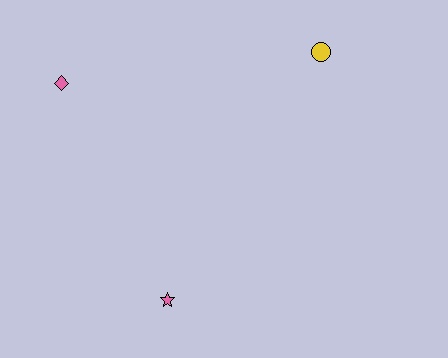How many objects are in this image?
There are 3 objects.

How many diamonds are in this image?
There is 1 diamond.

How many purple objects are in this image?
There are no purple objects.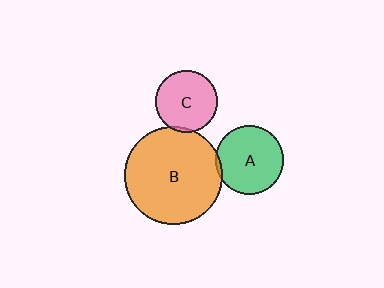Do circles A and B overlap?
Yes.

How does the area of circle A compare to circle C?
Approximately 1.2 times.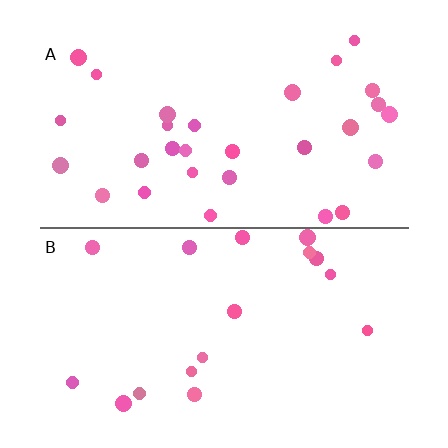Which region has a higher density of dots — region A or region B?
A (the top).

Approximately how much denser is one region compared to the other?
Approximately 1.7× — region A over region B.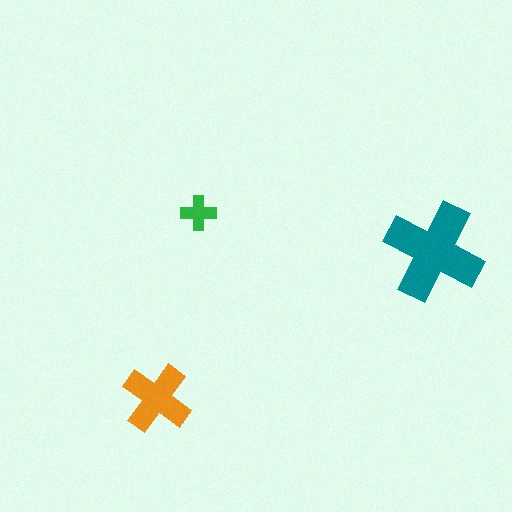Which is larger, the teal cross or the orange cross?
The teal one.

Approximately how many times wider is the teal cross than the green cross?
About 3 times wider.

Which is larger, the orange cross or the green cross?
The orange one.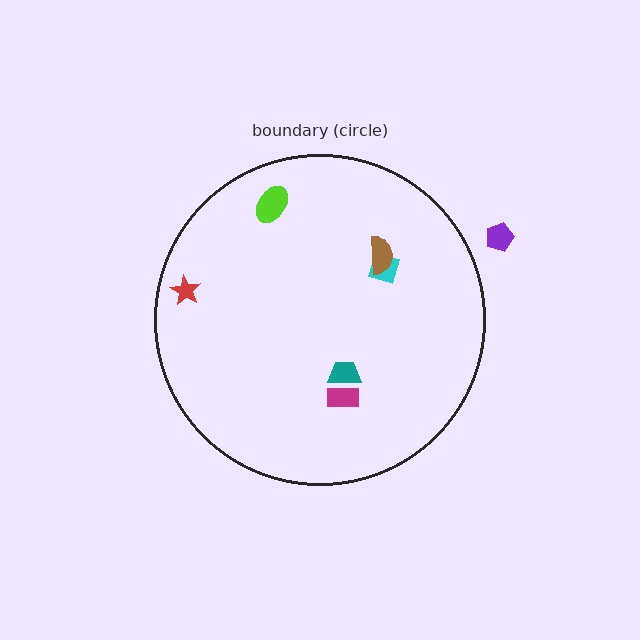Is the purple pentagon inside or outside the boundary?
Outside.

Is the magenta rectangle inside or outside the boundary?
Inside.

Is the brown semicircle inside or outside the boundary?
Inside.